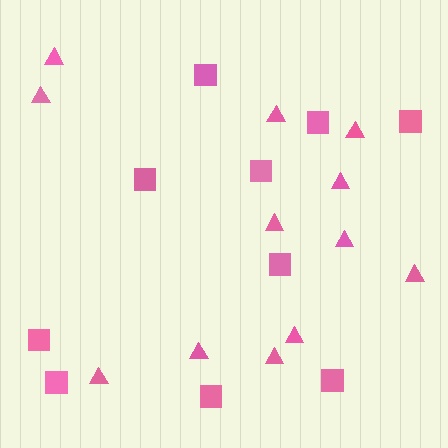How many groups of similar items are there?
There are 2 groups: one group of triangles (12) and one group of squares (10).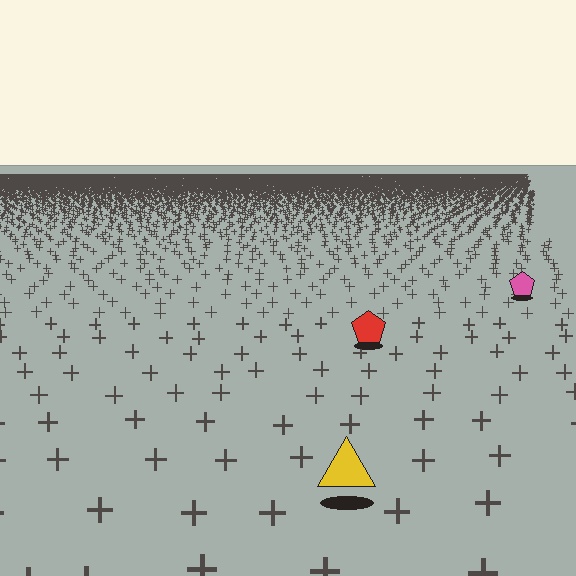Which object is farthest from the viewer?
The pink pentagon is farthest from the viewer. It appears smaller and the ground texture around it is denser.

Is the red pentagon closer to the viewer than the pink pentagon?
Yes. The red pentagon is closer — you can tell from the texture gradient: the ground texture is coarser near it.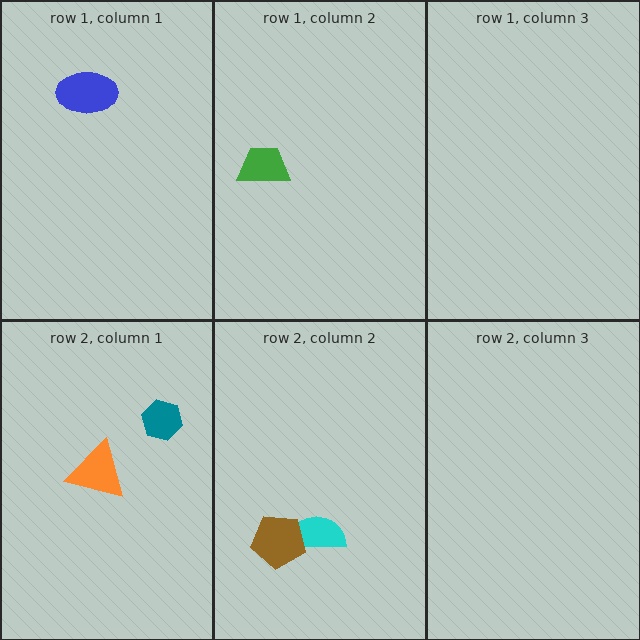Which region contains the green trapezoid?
The row 1, column 2 region.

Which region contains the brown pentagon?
The row 2, column 2 region.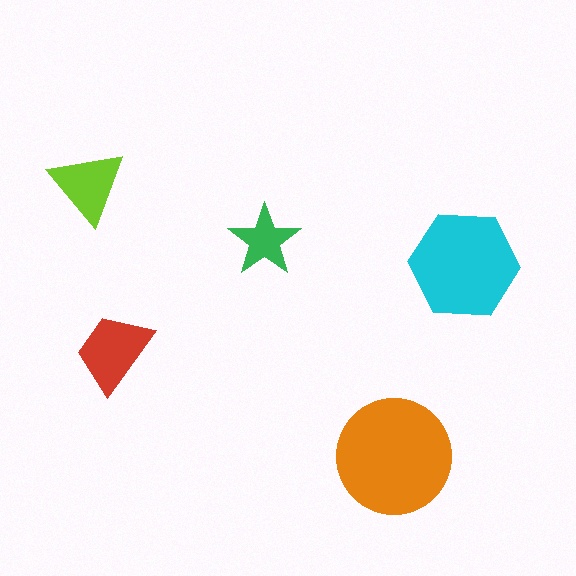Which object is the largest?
The orange circle.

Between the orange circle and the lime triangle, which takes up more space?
The orange circle.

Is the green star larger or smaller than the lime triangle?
Smaller.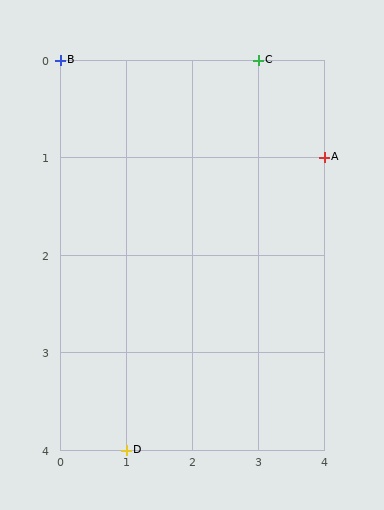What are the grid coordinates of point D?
Point D is at grid coordinates (1, 4).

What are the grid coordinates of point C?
Point C is at grid coordinates (3, 0).